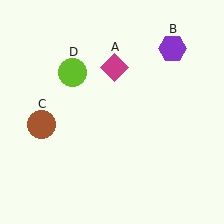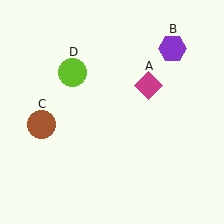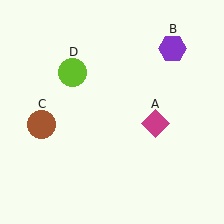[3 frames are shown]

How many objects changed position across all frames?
1 object changed position: magenta diamond (object A).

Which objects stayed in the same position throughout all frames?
Purple hexagon (object B) and brown circle (object C) and lime circle (object D) remained stationary.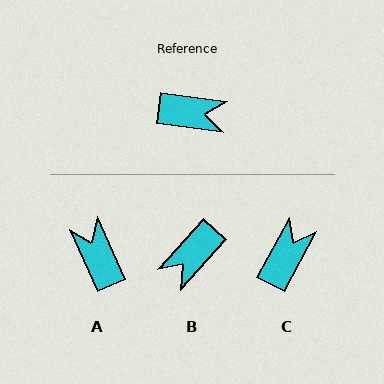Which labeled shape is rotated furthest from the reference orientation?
B, about 124 degrees away.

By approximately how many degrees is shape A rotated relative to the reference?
Approximately 122 degrees counter-clockwise.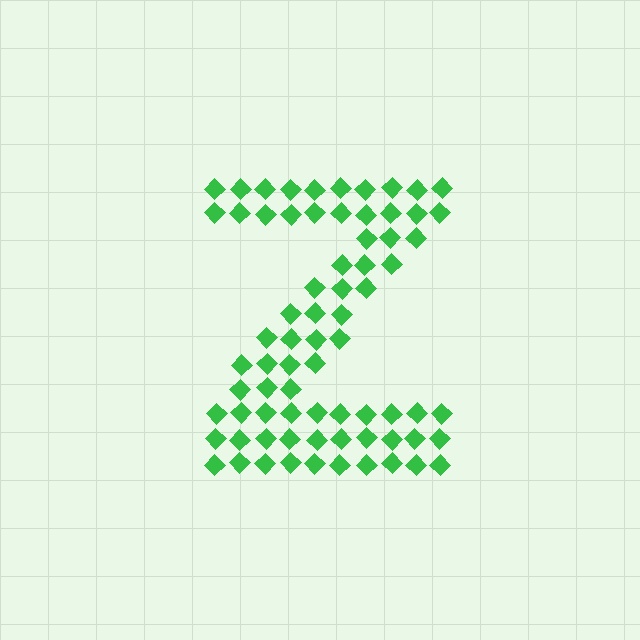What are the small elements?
The small elements are diamonds.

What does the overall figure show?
The overall figure shows the letter Z.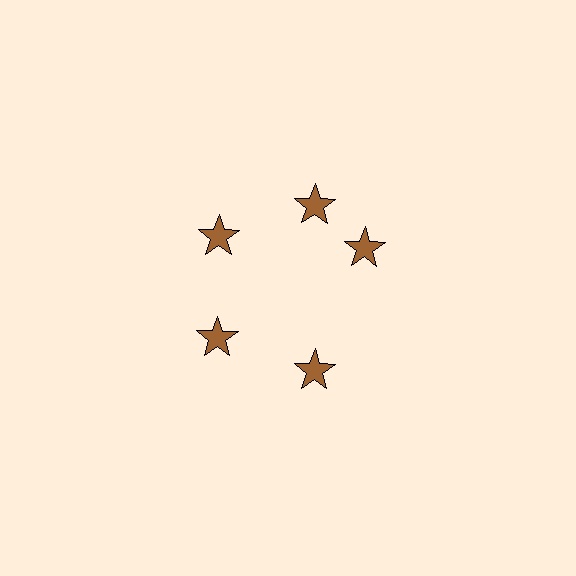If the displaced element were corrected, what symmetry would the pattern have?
It would have 5-fold rotational symmetry — the pattern would map onto itself every 72 degrees.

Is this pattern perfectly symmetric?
No. The 5 brown stars are arranged in a ring, but one element near the 3 o'clock position is rotated out of alignment along the ring, breaking the 5-fold rotational symmetry.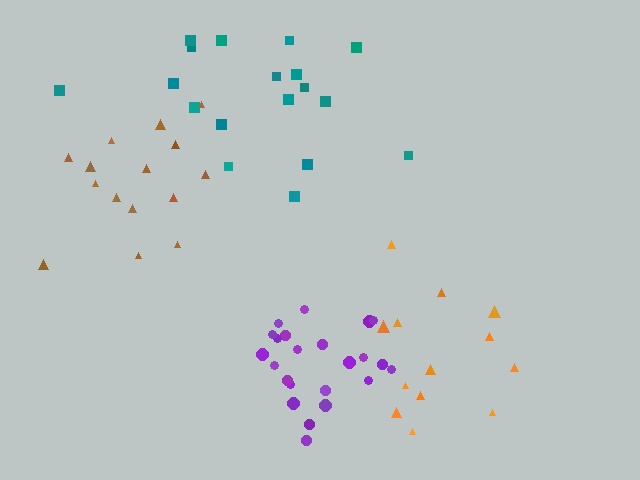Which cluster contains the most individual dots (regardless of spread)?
Purple (23).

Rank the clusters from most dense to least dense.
purple, brown, orange, teal.